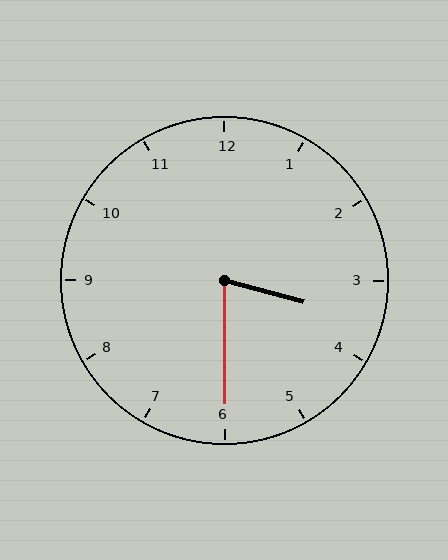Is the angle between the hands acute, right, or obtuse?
It is acute.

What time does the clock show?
3:30.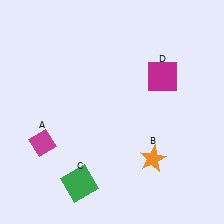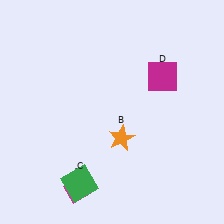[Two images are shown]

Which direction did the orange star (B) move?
The orange star (B) moved left.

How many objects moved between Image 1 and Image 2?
2 objects moved between the two images.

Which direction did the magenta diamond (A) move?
The magenta diamond (A) moved down.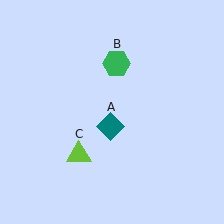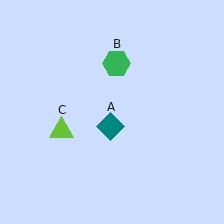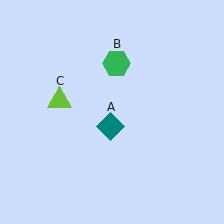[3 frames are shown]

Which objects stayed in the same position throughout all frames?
Teal diamond (object A) and green hexagon (object B) remained stationary.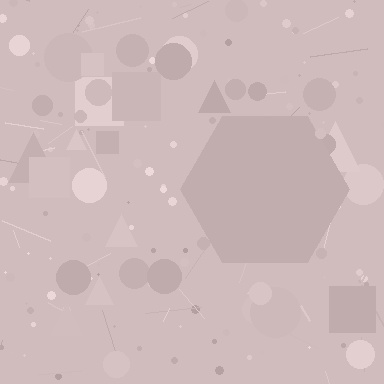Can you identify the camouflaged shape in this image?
The camouflaged shape is a hexagon.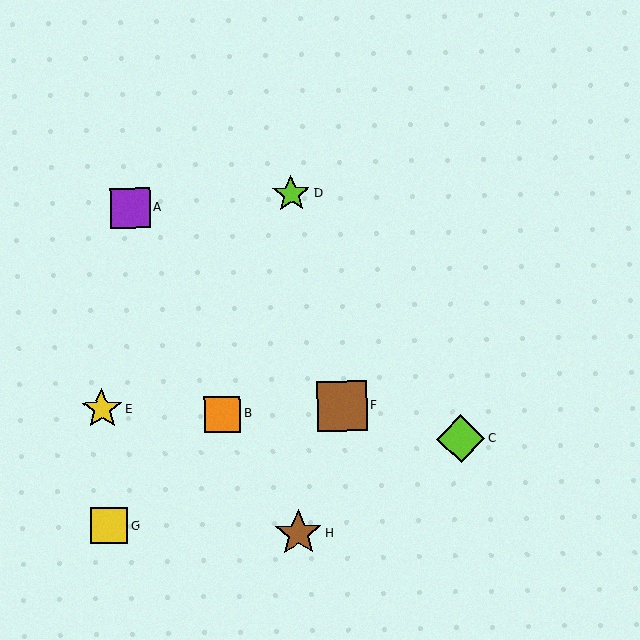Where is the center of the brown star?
The center of the brown star is at (298, 533).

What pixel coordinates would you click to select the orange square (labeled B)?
Click at (222, 414) to select the orange square B.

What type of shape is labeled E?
Shape E is a yellow star.